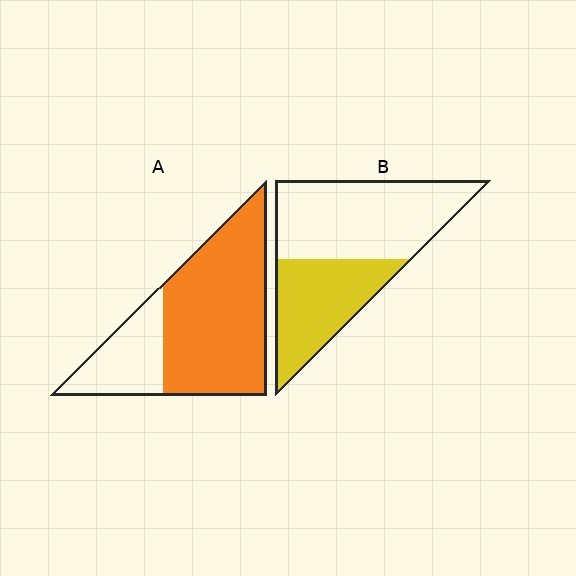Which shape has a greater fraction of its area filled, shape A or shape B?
Shape A.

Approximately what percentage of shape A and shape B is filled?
A is approximately 75% and B is approximately 40%.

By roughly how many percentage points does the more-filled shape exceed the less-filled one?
By roughly 30 percentage points (A over B).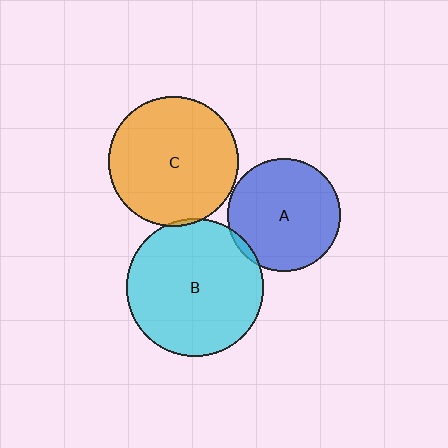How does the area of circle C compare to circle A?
Approximately 1.3 times.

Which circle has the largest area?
Circle B (cyan).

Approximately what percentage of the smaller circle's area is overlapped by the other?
Approximately 5%.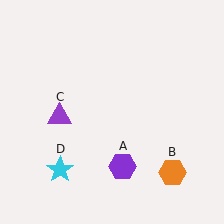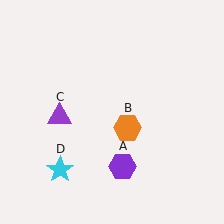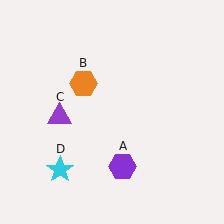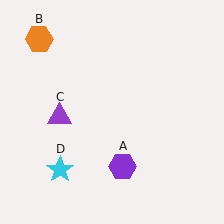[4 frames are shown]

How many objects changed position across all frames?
1 object changed position: orange hexagon (object B).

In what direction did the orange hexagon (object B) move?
The orange hexagon (object B) moved up and to the left.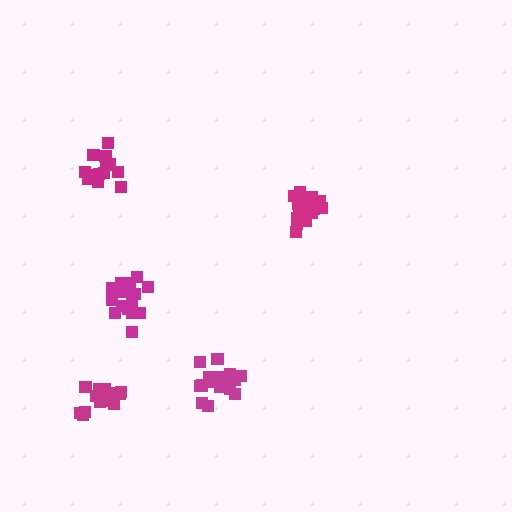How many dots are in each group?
Group 1: 17 dots, Group 2: 15 dots, Group 3: 18 dots, Group 4: 18 dots, Group 5: 13 dots (81 total).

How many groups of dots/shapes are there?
There are 5 groups.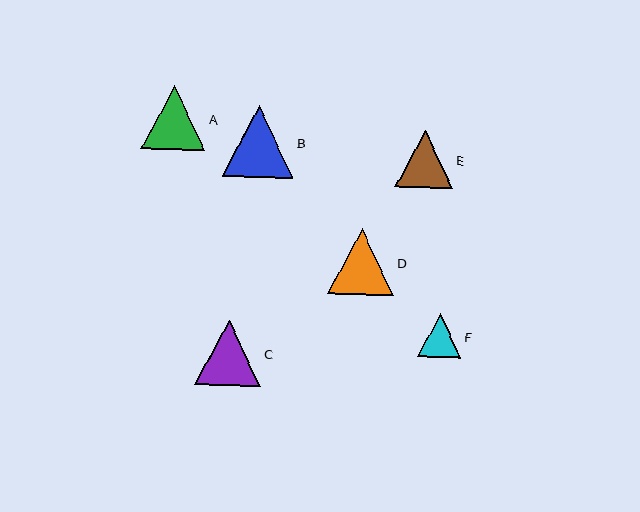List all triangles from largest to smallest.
From largest to smallest: B, D, C, A, E, F.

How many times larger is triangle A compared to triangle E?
Triangle A is approximately 1.1 times the size of triangle E.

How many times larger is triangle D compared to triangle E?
Triangle D is approximately 1.1 times the size of triangle E.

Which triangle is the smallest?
Triangle F is the smallest with a size of approximately 44 pixels.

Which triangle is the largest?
Triangle B is the largest with a size of approximately 71 pixels.